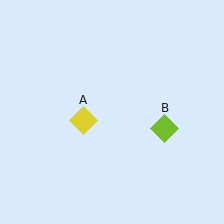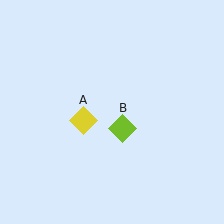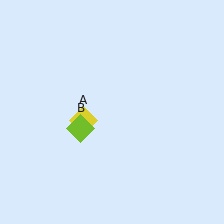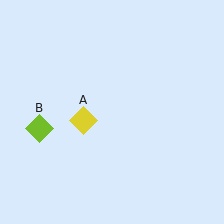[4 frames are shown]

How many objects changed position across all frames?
1 object changed position: lime diamond (object B).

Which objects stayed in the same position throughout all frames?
Yellow diamond (object A) remained stationary.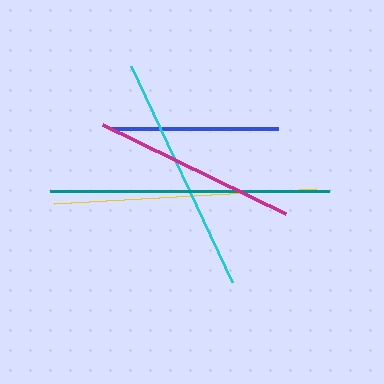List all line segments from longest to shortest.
From longest to shortest: teal, yellow, cyan, magenta, blue.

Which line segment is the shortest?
The blue line is the shortest at approximately 168 pixels.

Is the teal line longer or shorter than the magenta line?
The teal line is longer than the magenta line.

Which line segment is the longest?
The teal line is the longest at approximately 279 pixels.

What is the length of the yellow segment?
The yellow segment is approximately 262 pixels long.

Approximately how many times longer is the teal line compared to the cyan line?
The teal line is approximately 1.2 times the length of the cyan line.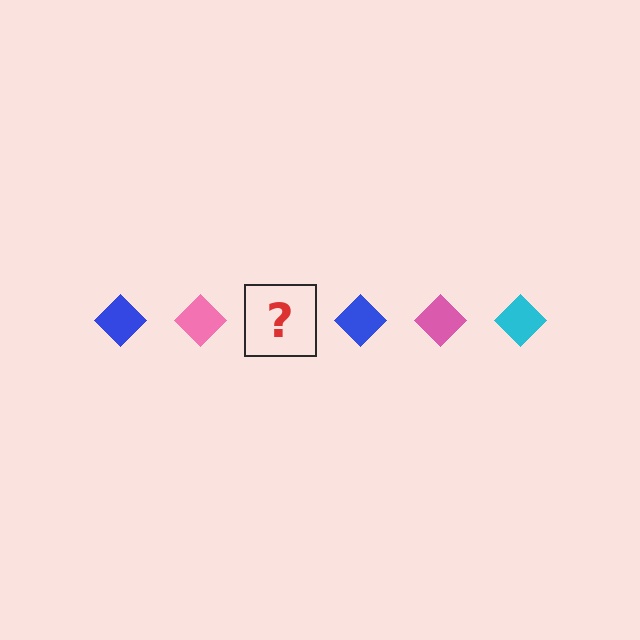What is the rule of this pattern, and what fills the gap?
The rule is that the pattern cycles through blue, pink, cyan diamonds. The gap should be filled with a cyan diamond.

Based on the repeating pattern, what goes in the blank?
The blank should be a cyan diamond.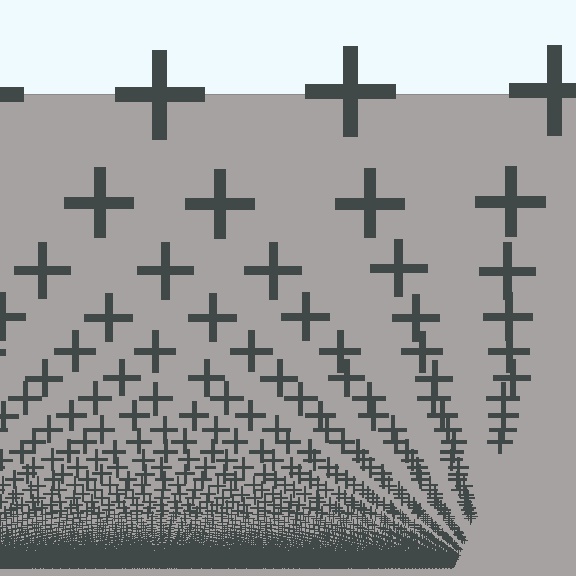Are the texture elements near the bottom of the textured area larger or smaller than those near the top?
Smaller. The gradient is inverted — elements near the bottom are smaller and denser.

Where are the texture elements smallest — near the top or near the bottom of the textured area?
Near the bottom.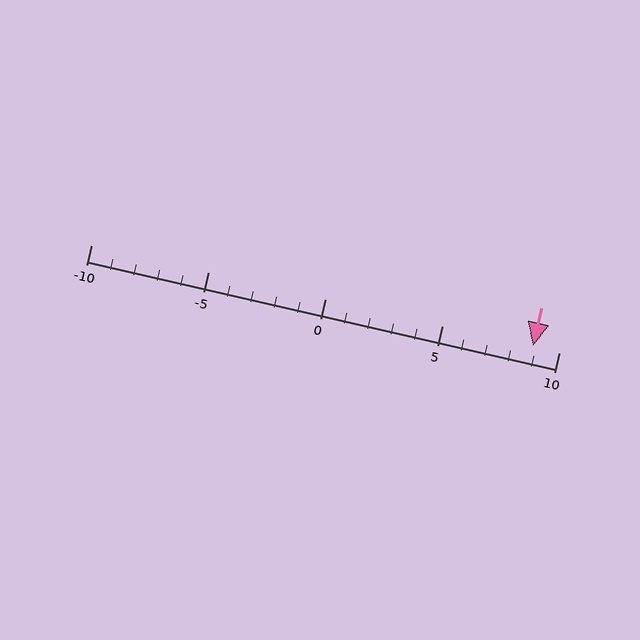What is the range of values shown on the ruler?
The ruler shows values from -10 to 10.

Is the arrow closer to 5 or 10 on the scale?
The arrow is closer to 10.